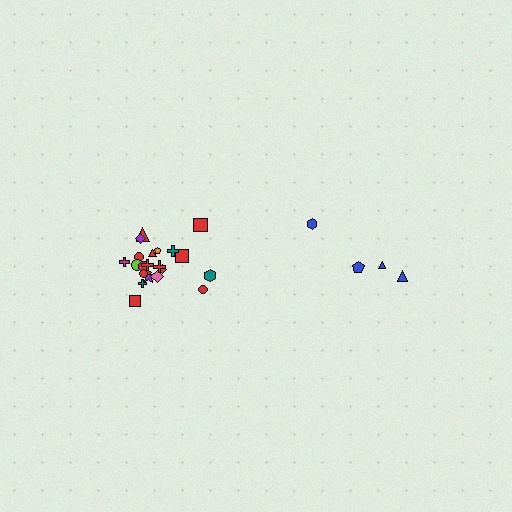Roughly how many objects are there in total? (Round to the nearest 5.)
Roughly 25 objects in total.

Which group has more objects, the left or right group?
The left group.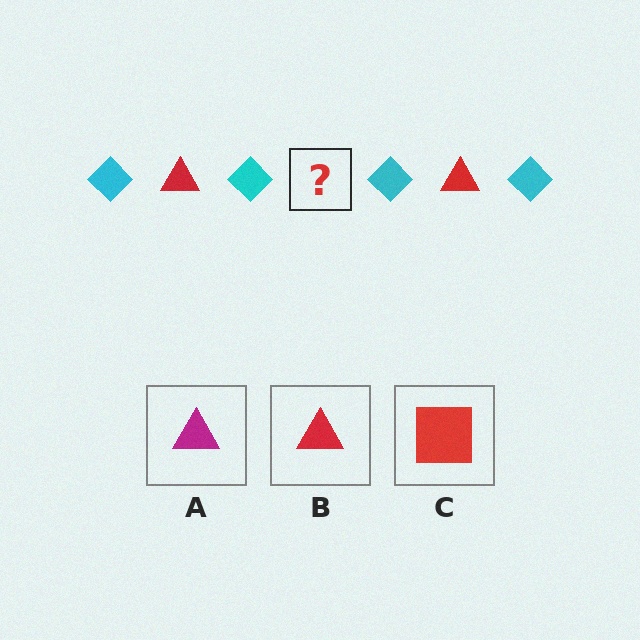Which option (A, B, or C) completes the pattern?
B.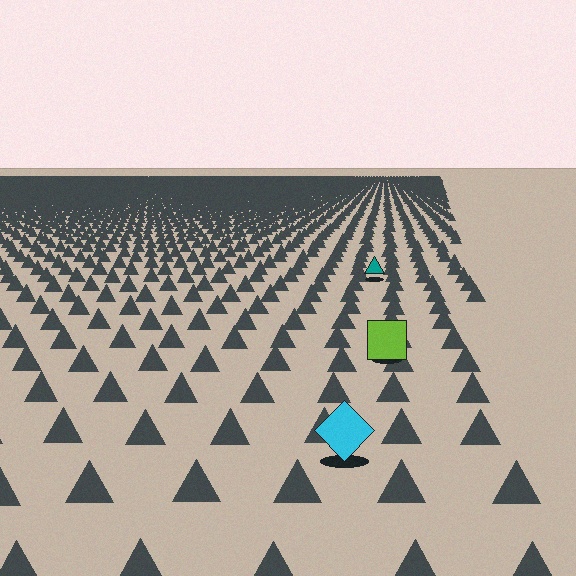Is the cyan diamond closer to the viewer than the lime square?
Yes. The cyan diamond is closer — you can tell from the texture gradient: the ground texture is coarser near it.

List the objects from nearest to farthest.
From nearest to farthest: the cyan diamond, the lime square, the teal triangle.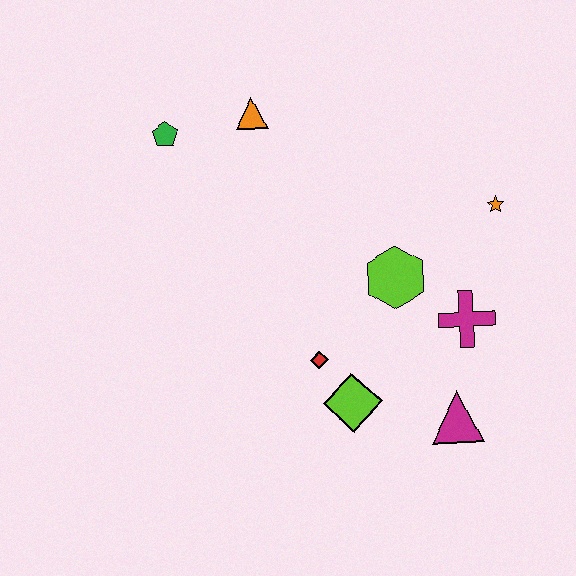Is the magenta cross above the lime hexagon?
No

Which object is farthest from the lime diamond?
The green pentagon is farthest from the lime diamond.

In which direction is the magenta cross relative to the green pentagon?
The magenta cross is to the right of the green pentagon.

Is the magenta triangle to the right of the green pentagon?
Yes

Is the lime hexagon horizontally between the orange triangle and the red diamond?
No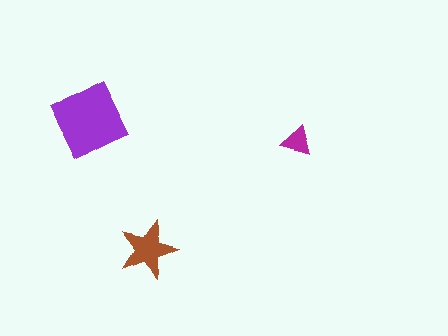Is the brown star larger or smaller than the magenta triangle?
Larger.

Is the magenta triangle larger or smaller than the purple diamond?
Smaller.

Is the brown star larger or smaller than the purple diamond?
Smaller.